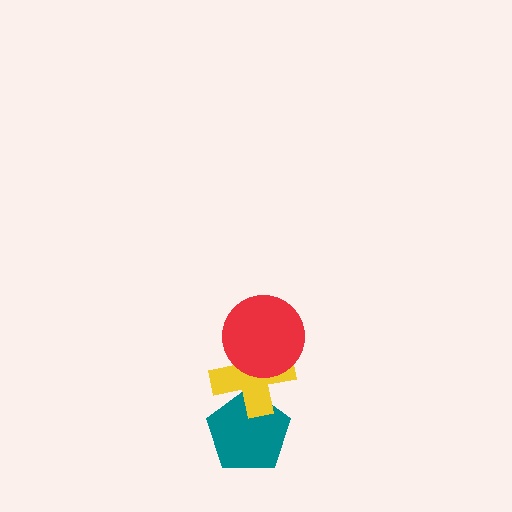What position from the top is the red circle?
The red circle is 1st from the top.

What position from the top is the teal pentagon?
The teal pentagon is 3rd from the top.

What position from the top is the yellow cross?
The yellow cross is 2nd from the top.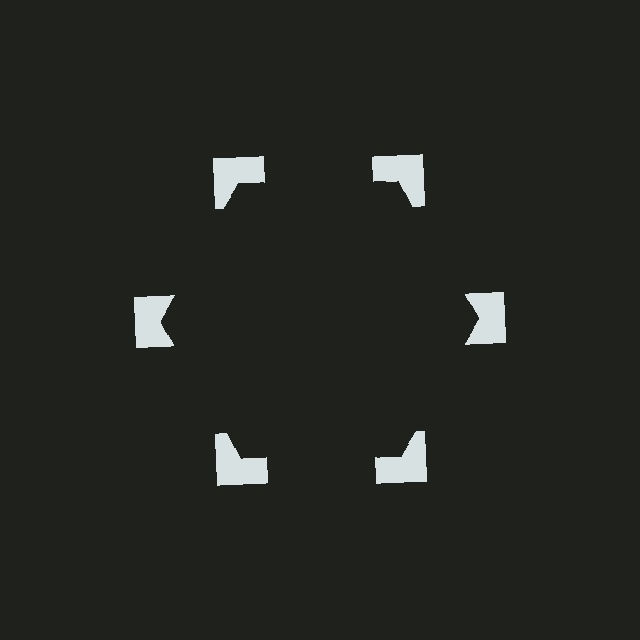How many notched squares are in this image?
There are 6 — one at each vertex of the illusory hexagon.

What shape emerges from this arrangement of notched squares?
An illusory hexagon — its edges are inferred from the aligned wedge cuts in the notched squares, not physically drawn.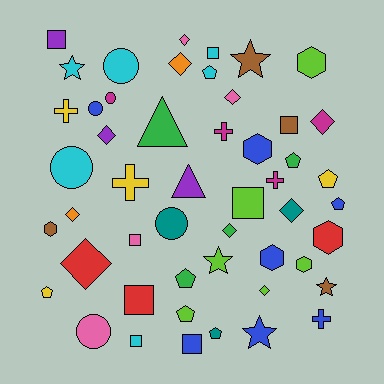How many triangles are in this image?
There are 2 triangles.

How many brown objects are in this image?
There are 4 brown objects.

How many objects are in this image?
There are 50 objects.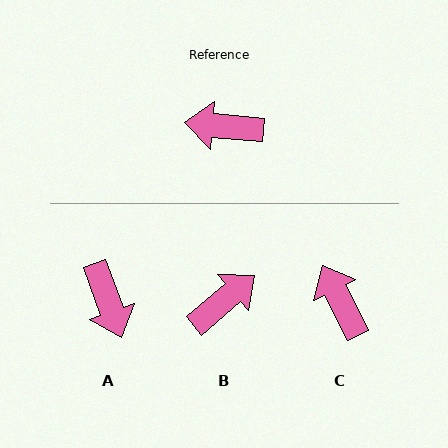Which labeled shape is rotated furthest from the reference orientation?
B, about 134 degrees away.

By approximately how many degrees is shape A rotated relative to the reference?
Approximately 115 degrees counter-clockwise.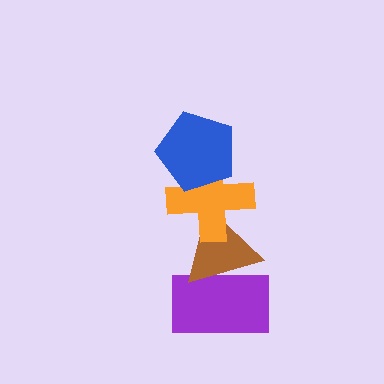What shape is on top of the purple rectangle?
The brown triangle is on top of the purple rectangle.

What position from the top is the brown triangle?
The brown triangle is 3rd from the top.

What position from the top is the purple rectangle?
The purple rectangle is 4th from the top.